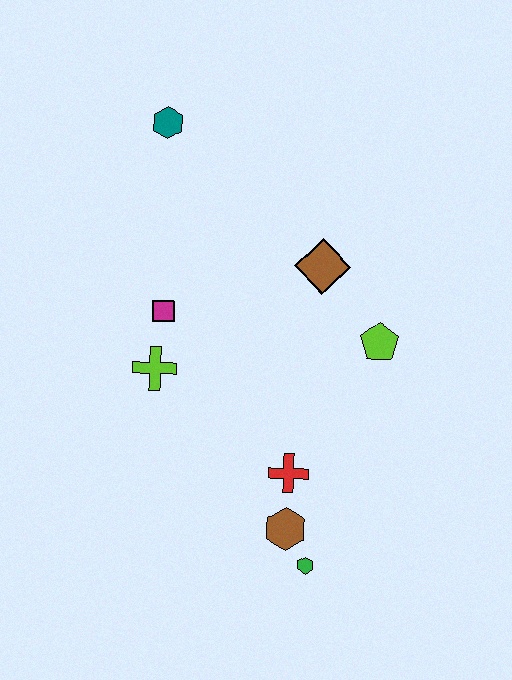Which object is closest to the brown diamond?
The lime pentagon is closest to the brown diamond.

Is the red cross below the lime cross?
Yes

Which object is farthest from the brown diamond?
The green hexagon is farthest from the brown diamond.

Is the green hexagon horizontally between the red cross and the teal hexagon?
No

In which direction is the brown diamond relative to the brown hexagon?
The brown diamond is above the brown hexagon.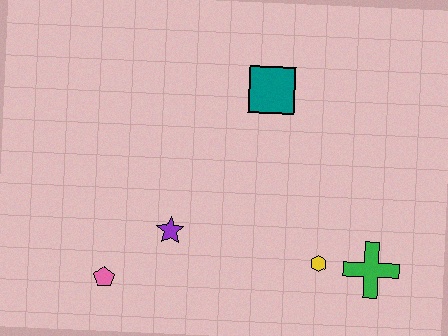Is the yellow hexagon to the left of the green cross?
Yes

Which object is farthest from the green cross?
The pink pentagon is farthest from the green cross.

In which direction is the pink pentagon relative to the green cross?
The pink pentagon is to the left of the green cross.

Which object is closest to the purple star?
The pink pentagon is closest to the purple star.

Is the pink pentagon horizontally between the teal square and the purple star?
No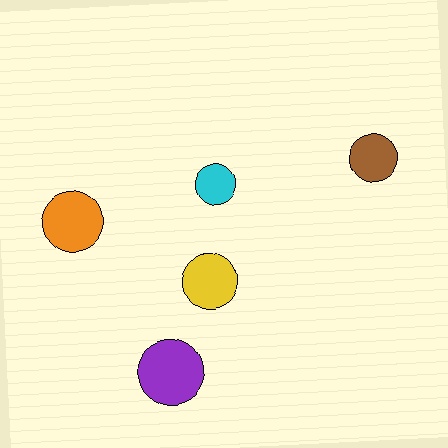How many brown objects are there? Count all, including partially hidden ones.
There is 1 brown object.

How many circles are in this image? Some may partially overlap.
There are 5 circles.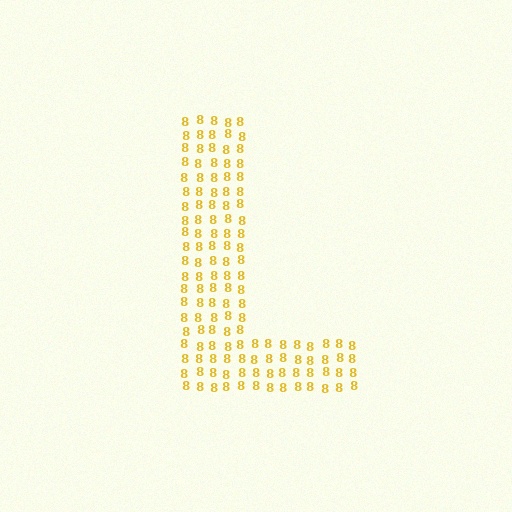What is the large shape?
The large shape is the letter L.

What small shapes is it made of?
It is made of small digit 8's.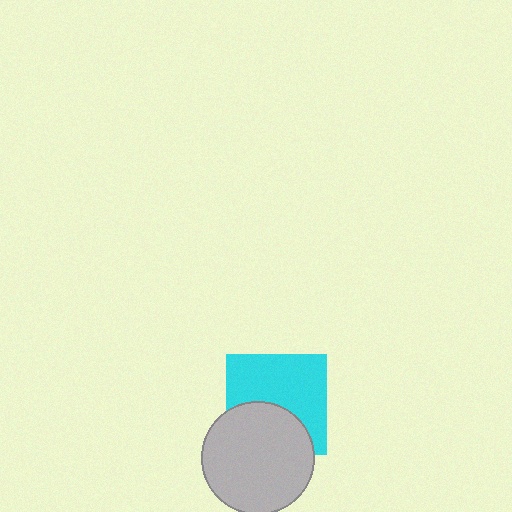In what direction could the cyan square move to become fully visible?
The cyan square could move up. That would shift it out from behind the light gray circle entirely.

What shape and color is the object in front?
The object in front is a light gray circle.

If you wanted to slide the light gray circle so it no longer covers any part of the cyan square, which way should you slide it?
Slide it down — that is the most direct way to separate the two shapes.